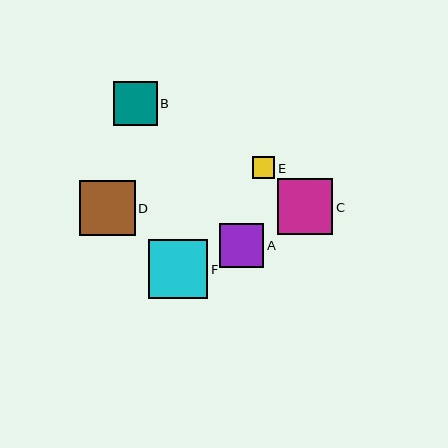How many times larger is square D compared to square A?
Square D is approximately 1.3 times the size of square A.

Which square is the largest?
Square F is the largest with a size of approximately 60 pixels.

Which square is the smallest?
Square E is the smallest with a size of approximately 22 pixels.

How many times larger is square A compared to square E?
Square A is approximately 2.0 times the size of square E.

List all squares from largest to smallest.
From largest to smallest: F, C, D, B, A, E.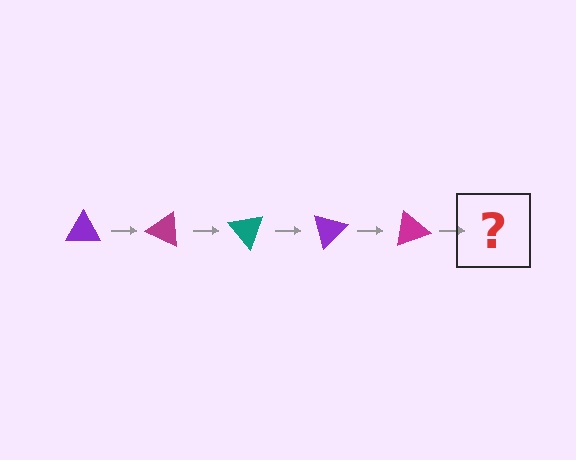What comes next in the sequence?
The next element should be a teal triangle, rotated 125 degrees from the start.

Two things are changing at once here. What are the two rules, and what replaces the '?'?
The two rules are that it rotates 25 degrees each step and the color cycles through purple, magenta, and teal. The '?' should be a teal triangle, rotated 125 degrees from the start.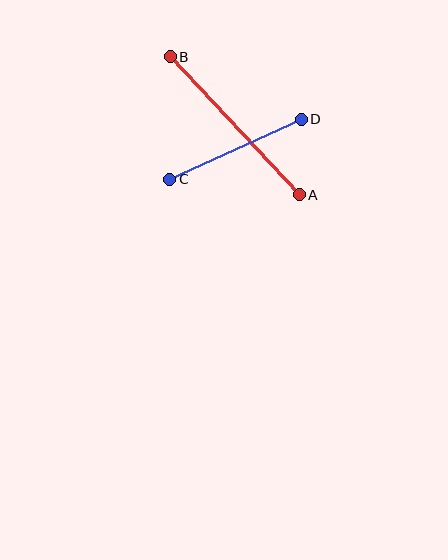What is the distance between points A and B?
The distance is approximately 189 pixels.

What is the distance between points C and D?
The distance is approximately 145 pixels.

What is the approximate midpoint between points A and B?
The midpoint is at approximately (235, 126) pixels.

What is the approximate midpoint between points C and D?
The midpoint is at approximately (235, 149) pixels.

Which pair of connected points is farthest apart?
Points A and B are farthest apart.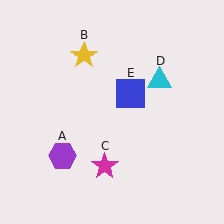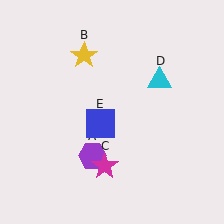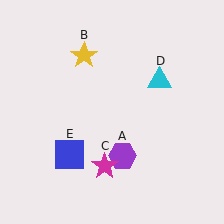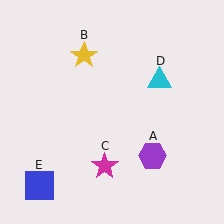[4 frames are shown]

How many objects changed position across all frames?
2 objects changed position: purple hexagon (object A), blue square (object E).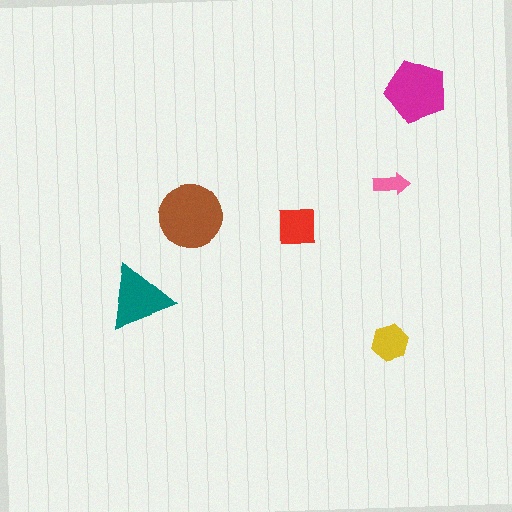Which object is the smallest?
The pink arrow.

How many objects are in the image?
There are 6 objects in the image.